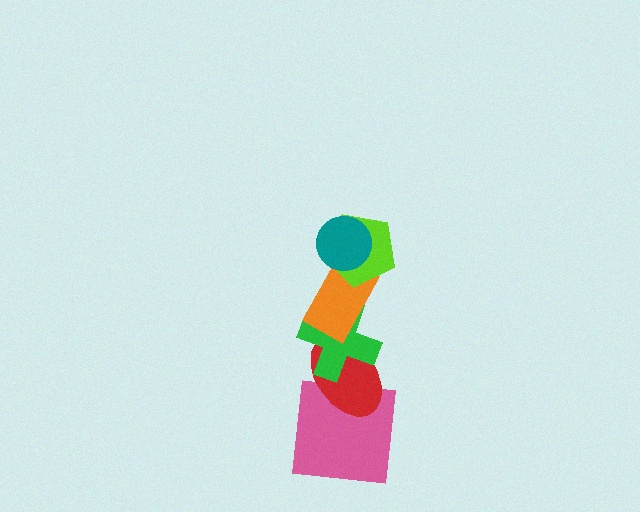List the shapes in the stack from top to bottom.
From top to bottom: the teal circle, the lime pentagon, the orange rectangle, the green cross, the red ellipse, the pink square.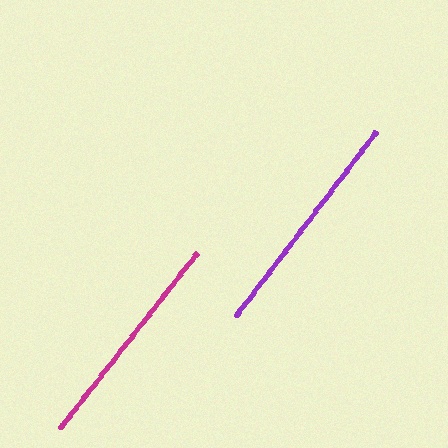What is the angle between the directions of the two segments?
Approximately 1 degree.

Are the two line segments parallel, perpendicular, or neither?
Parallel — their directions differ by only 0.6°.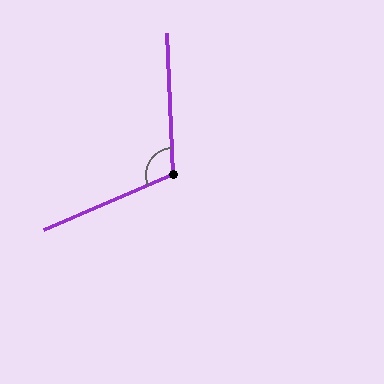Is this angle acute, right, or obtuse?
It is obtuse.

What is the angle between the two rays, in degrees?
Approximately 111 degrees.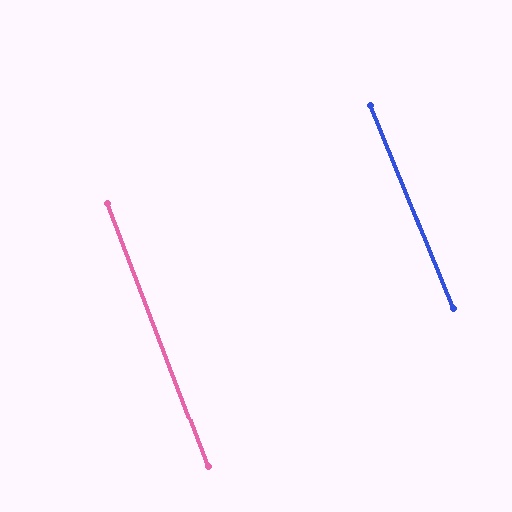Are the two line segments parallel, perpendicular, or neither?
Parallel — their directions differ by only 1.3°.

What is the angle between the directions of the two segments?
Approximately 1 degree.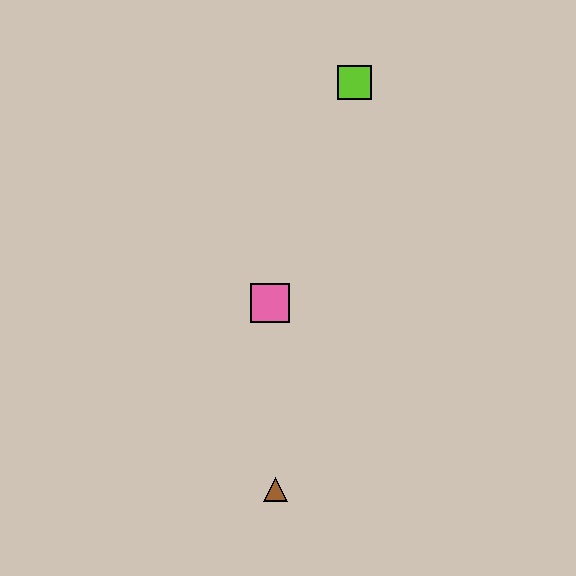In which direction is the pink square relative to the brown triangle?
The pink square is above the brown triangle.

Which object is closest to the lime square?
The pink square is closest to the lime square.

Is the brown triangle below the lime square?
Yes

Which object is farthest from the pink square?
The lime square is farthest from the pink square.